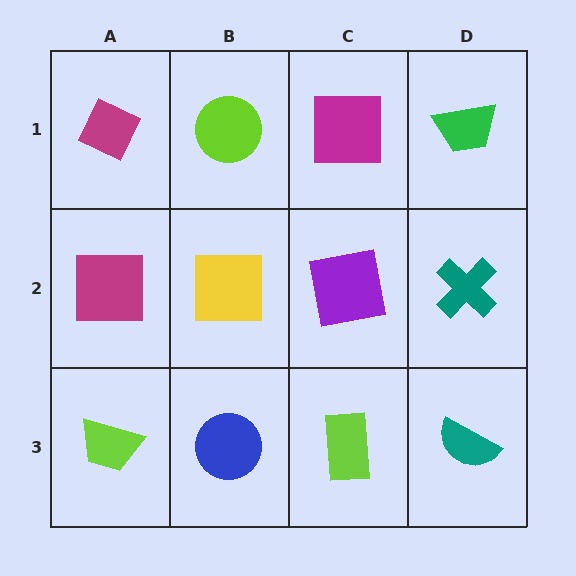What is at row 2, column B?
A yellow square.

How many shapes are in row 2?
4 shapes.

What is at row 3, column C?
A lime rectangle.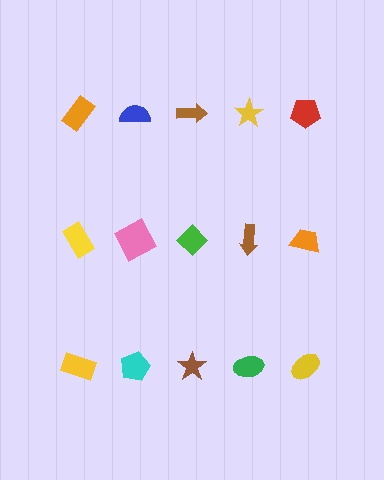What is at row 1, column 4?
A yellow star.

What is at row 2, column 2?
A pink square.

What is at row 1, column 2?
A blue semicircle.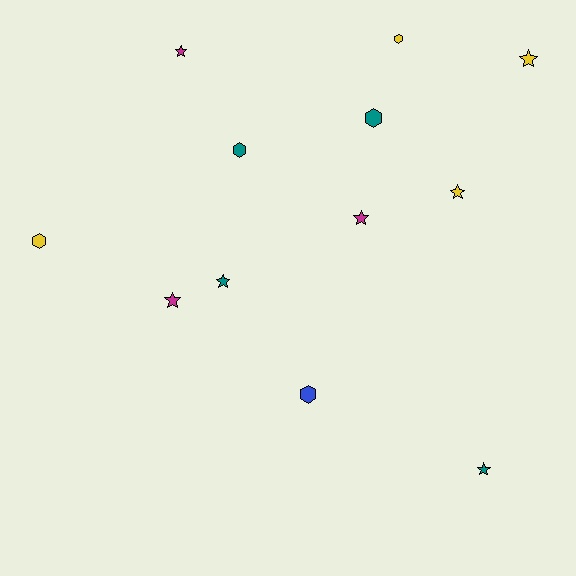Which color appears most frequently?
Yellow, with 4 objects.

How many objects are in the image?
There are 12 objects.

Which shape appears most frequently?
Star, with 7 objects.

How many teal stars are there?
There are 2 teal stars.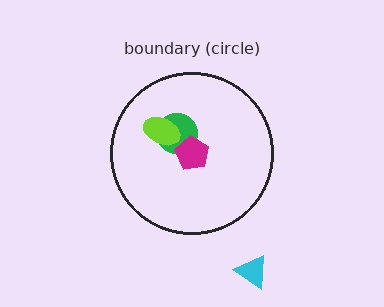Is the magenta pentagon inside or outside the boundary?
Inside.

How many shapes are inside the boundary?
3 inside, 1 outside.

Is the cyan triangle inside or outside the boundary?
Outside.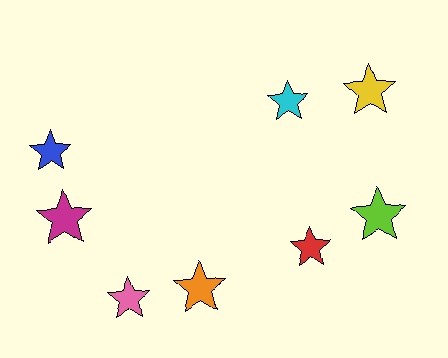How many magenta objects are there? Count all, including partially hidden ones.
There is 1 magenta object.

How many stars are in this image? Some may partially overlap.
There are 8 stars.